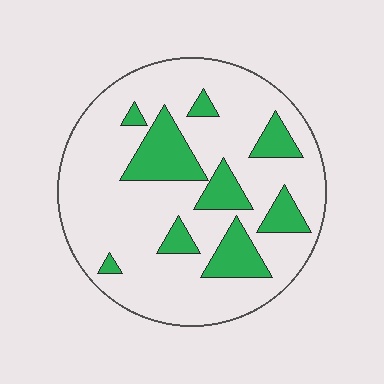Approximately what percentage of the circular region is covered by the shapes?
Approximately 20%.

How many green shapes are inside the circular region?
9.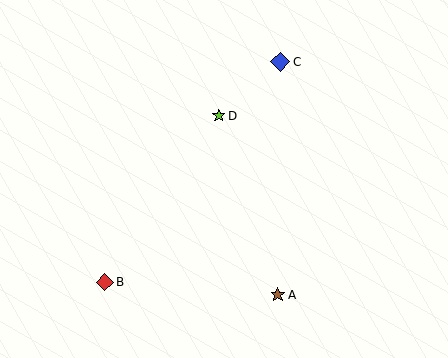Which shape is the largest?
The blue diamond (labeled C) is the largest.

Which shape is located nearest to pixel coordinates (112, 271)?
The red diamond (labeled B) at (105, 282) is nearest to that location.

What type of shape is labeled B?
Shape B is a red diamond.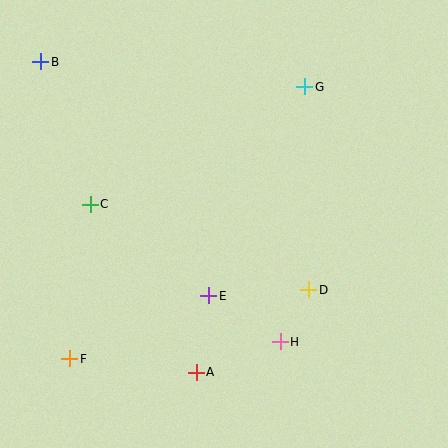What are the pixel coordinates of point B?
Point B is at (41, 62).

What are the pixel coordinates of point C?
Point C is at (90, 204).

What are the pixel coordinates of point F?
Point F is at (70, 359).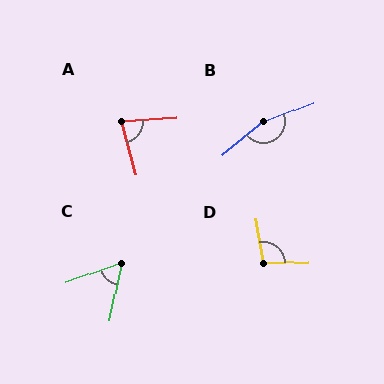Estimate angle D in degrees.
Approximately 97 degrees.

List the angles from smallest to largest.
C (58°), A (78°), D (97°), B (161°).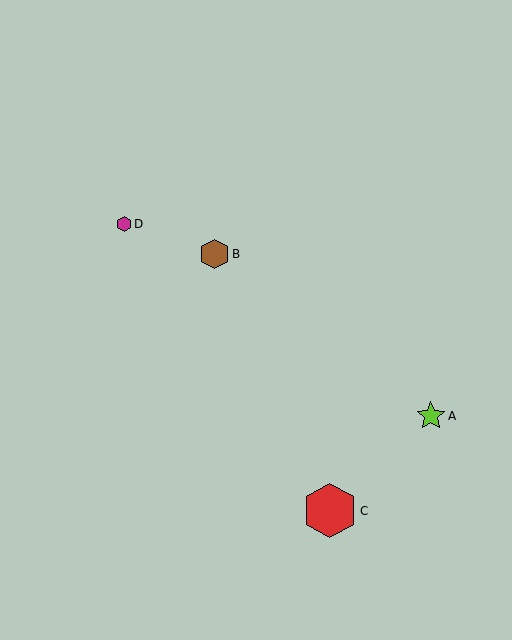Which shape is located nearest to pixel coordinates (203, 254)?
The brown hexagon (labeled B) at (215, 254) is nearest to that location.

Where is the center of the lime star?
The center of the lime star is at (431, 416).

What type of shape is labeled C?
Shape C is a red hexagon.